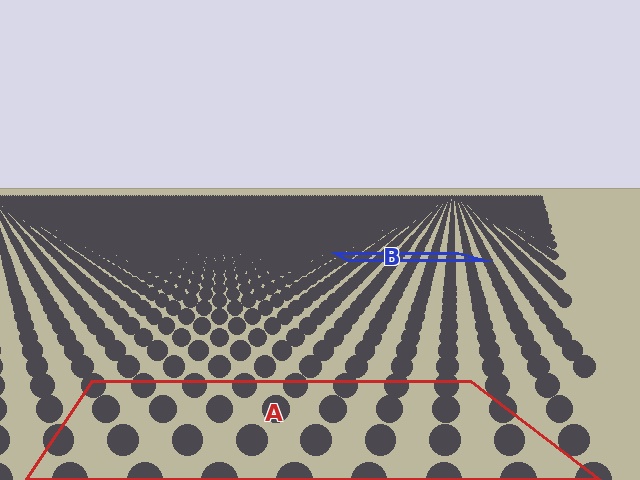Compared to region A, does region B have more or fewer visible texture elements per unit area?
Region B has more texture elements per unit area — they are packed more densely because it is farther away.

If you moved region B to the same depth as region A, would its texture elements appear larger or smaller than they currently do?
They would appear larger. At a closer depth, the same texture elements are projected at a bigger on-screen size.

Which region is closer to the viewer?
Region A is closer. The texture elements there are larger and more spread out.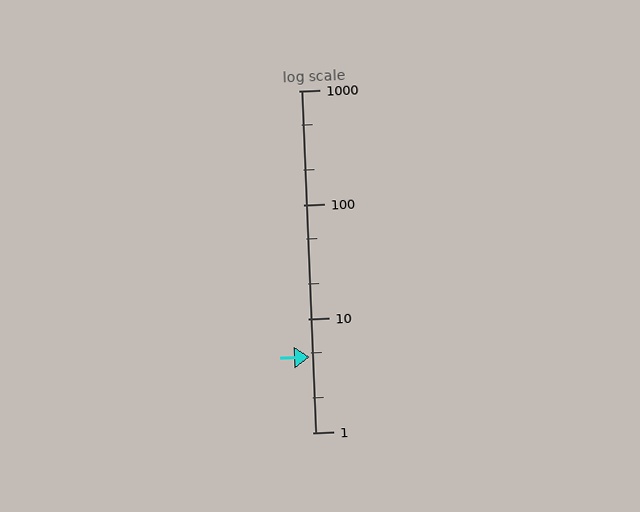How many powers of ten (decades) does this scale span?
The scale spans 3 decades, from 1 to 1000.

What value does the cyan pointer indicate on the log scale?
The pointer indicates approximately 4.6.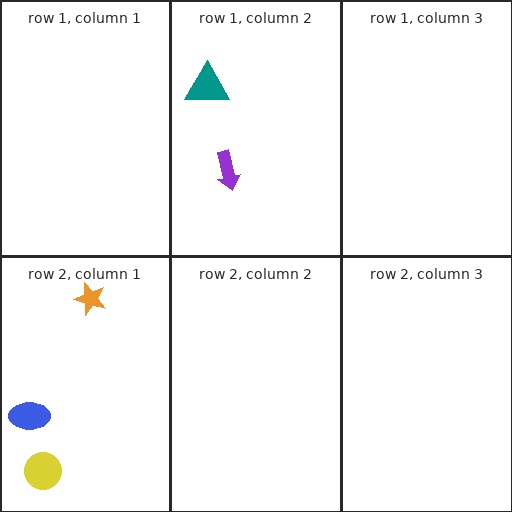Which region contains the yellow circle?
The row 2, column 1 region.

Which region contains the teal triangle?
The row 1, column 2 region.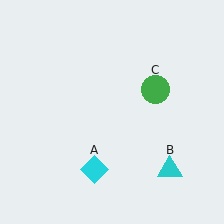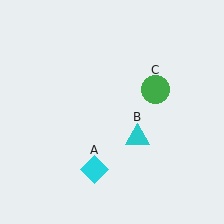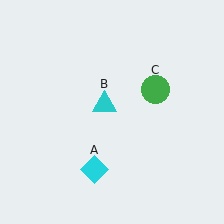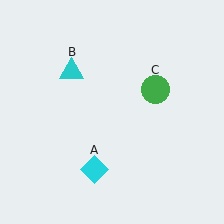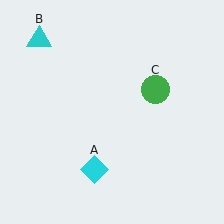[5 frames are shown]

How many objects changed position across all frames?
1 object changed position: cyan triangle (object B).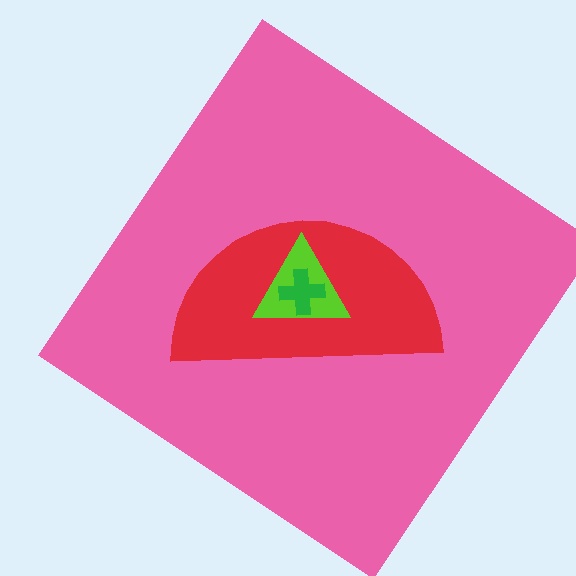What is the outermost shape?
The pink diamond.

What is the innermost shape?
The green cross.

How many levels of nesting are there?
4.